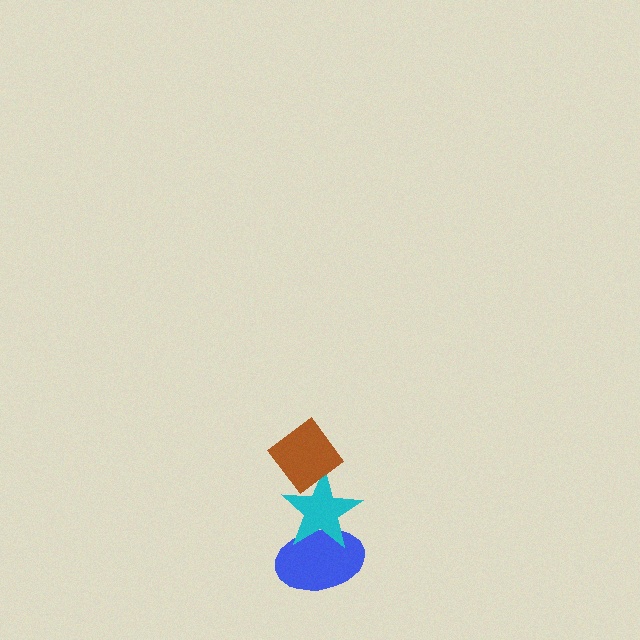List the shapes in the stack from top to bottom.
From top to bottom: the brown diamond, the cyan star, the blue ellipse.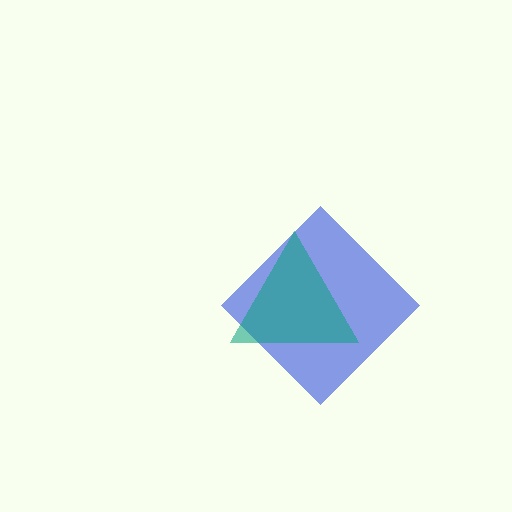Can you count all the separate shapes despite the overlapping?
Yes, there are 2 separate shapes.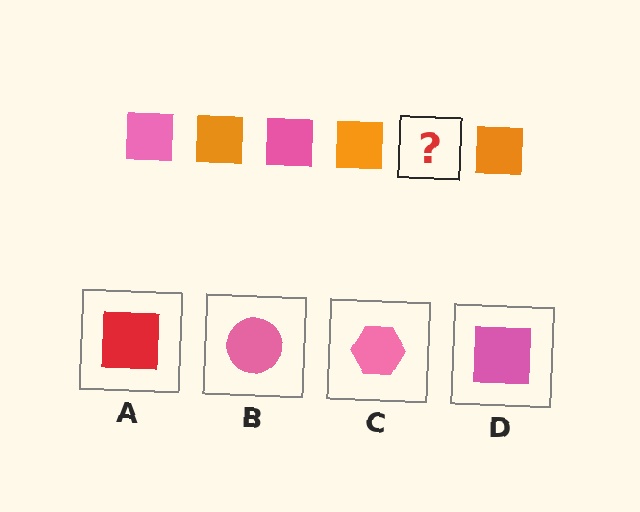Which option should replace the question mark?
Option D.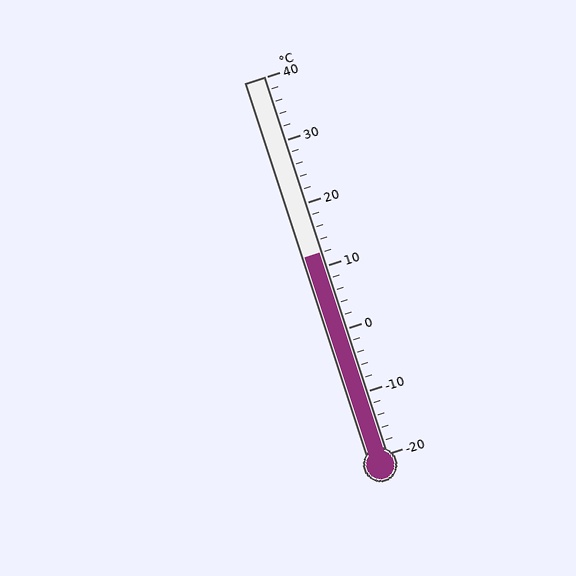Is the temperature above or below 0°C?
The temperature is above 0°C.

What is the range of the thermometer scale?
The thermometer scale ranges from -20°C to 40°C.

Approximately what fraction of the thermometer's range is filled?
The thermometer is filled to approximately 55% of its range.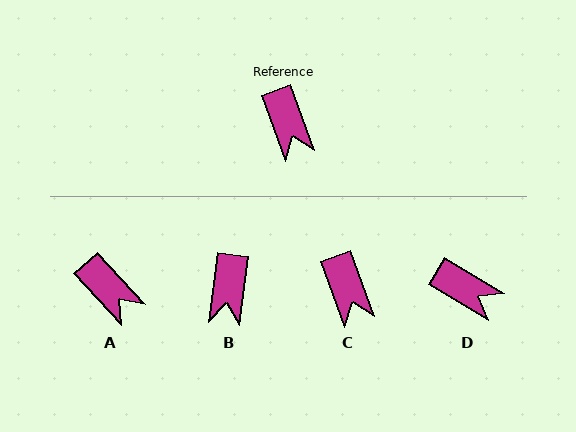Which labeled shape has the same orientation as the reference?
C.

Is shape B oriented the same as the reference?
No, it is off by about 27 degrees.